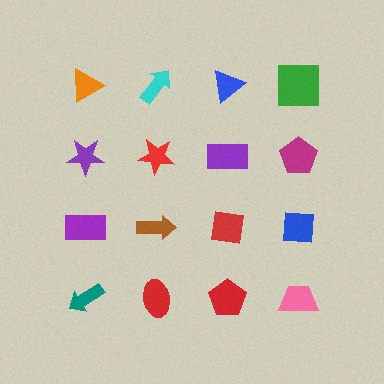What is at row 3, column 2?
A brown arrow.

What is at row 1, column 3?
A blue triangle.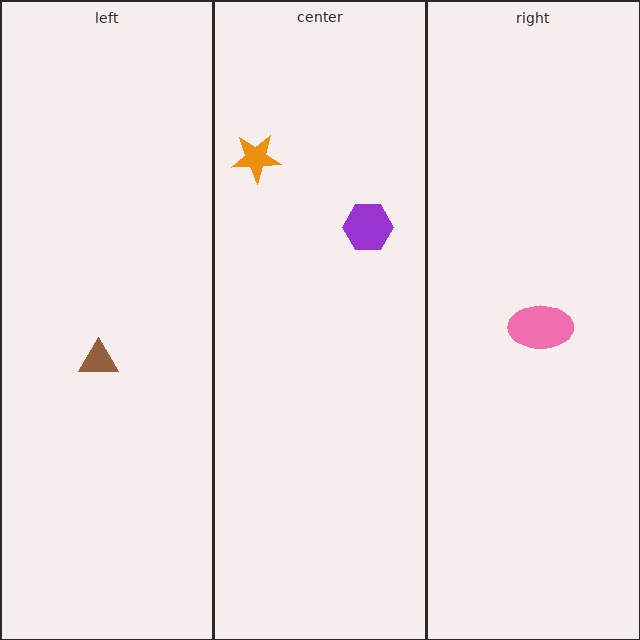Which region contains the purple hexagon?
The center region.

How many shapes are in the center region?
2.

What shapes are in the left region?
The brown triangle.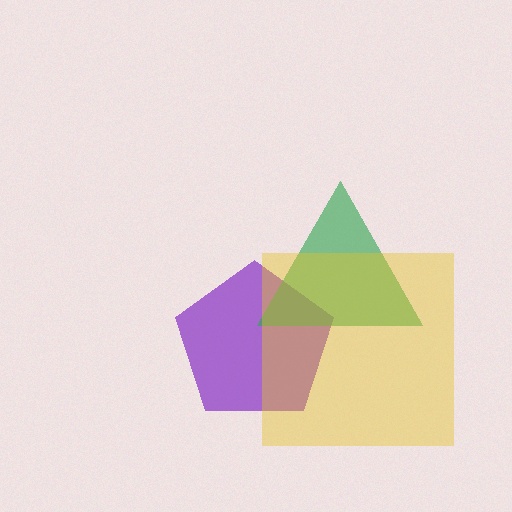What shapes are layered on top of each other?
The layered shapes are: a purple pentagon, a green triangle, a yellow square.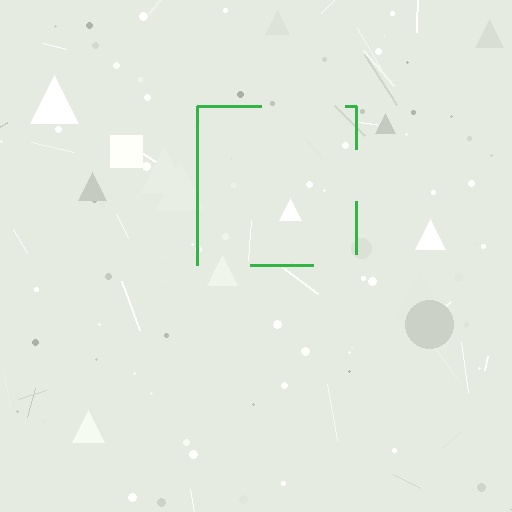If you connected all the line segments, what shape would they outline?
They would outline a square.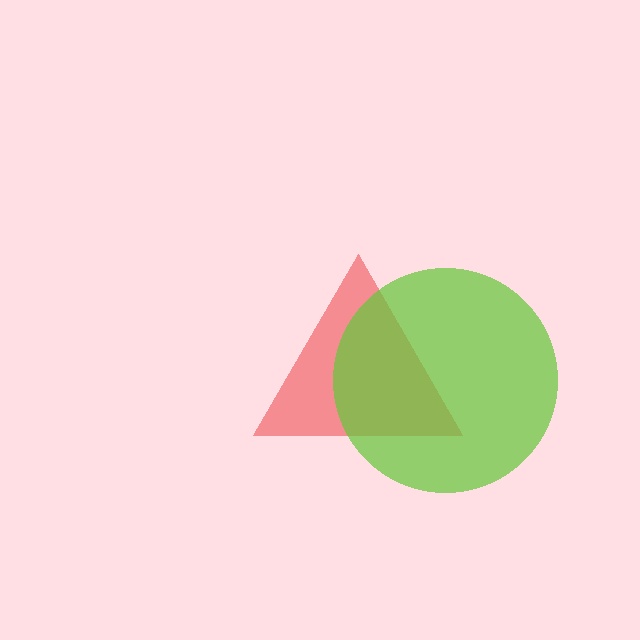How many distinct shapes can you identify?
There are 2 distinct shapes: a red triangle, a lime circle.